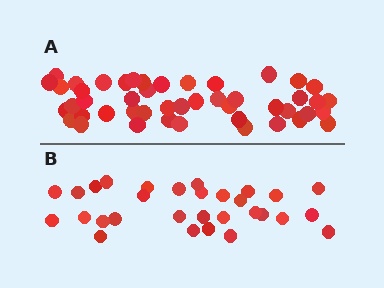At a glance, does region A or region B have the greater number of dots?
Region A (the top region) has more dots.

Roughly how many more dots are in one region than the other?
Region A has approximately 15 more dots than region B.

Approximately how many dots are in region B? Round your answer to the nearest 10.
About 30 dots.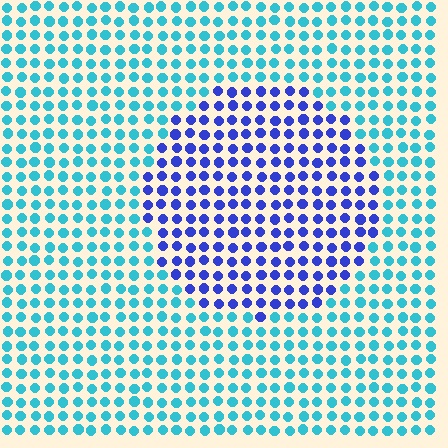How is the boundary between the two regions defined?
The boundary is defined purely by a slight shift in hue (about 49 degrees). Spacing, size, and orientation are identical on both sides.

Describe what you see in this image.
The image is filled with small cyan elements in a uniform arrangement. A circle-shaped region is visible where the elements are tinted to a slightly different hue, forming a subtle color boundary.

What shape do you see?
I see a circle.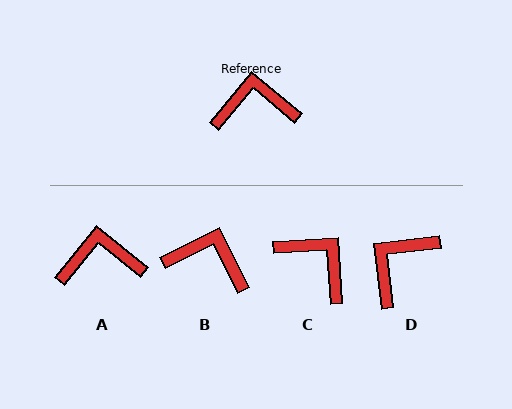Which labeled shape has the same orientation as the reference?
A.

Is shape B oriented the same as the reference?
No, it is off by about 24 degrees.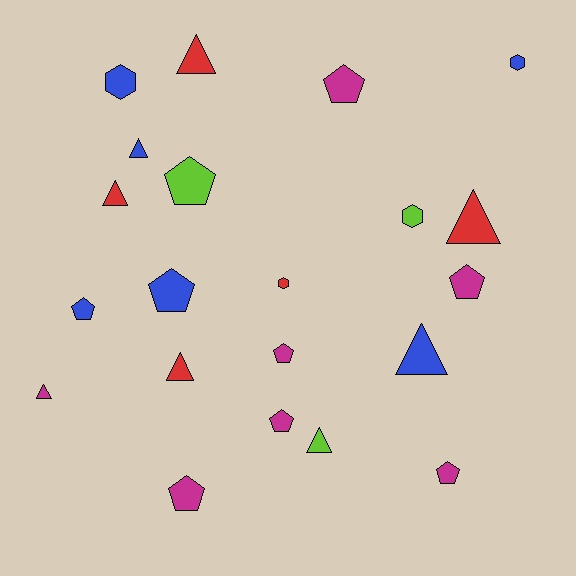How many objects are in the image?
There are 21 objects.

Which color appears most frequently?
Magenta, with 7 objects.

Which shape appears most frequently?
Pentagon, with 9 objects.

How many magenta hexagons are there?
There are no magenta hexagons.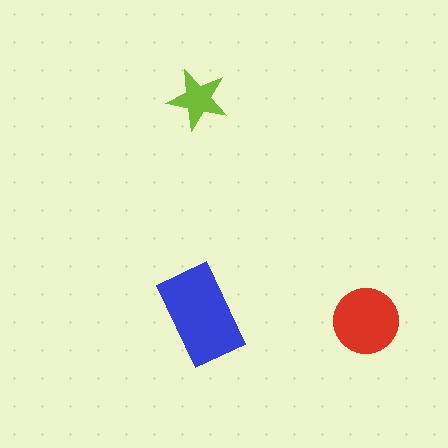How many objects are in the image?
There are 3 objects in the image.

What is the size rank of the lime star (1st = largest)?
3rd.